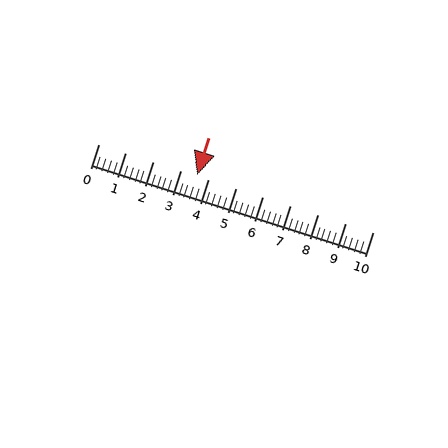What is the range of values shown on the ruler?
The ruler shows values from 0 to 10.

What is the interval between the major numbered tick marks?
The major tick marks are spaced 1 units apart.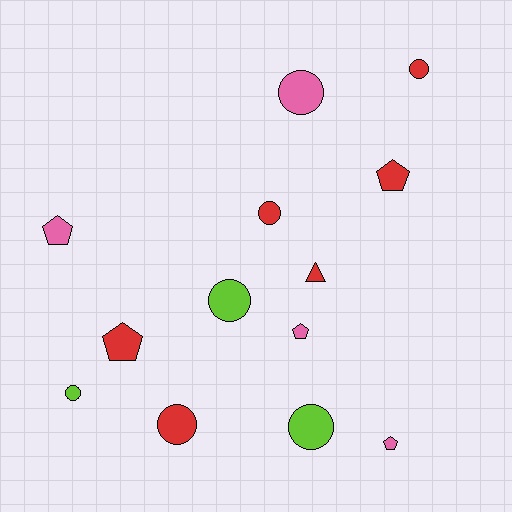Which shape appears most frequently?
Circle, with 7 objects.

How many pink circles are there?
There is 1 pink circle.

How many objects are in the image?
There are 13 objects.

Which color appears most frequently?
Red, with 6 objects.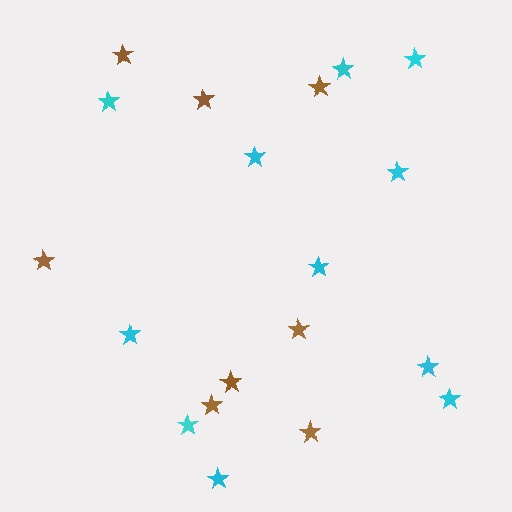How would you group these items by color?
There are 2 groups: one group of cyan stars (11) and one group of brown stars (8).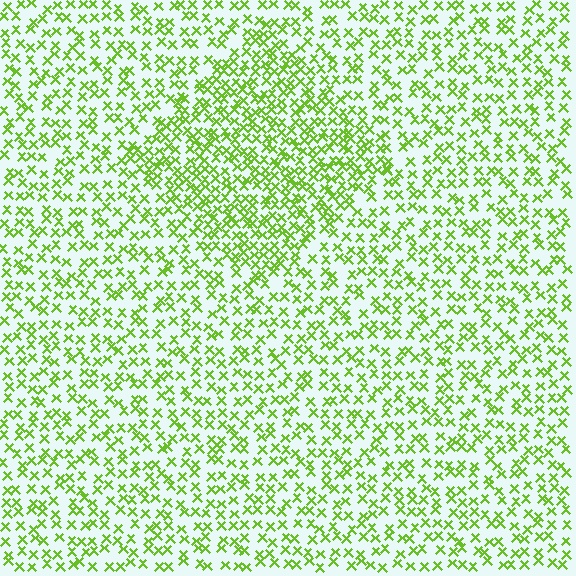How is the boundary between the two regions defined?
The boundary is defined by a change in element density (approximately 1.7x ratio). All elements are the same color, size, and shape.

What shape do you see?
I see a diamond.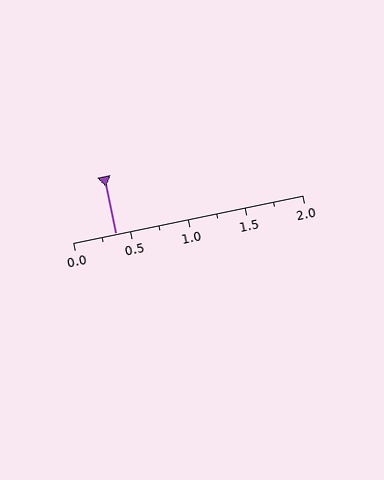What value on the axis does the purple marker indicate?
The marker indicates approximately 0.38.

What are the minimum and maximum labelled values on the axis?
The axis runs from 0.0 to 2.0.